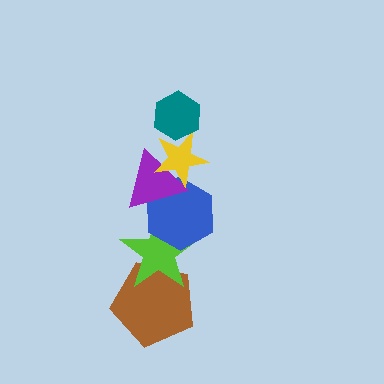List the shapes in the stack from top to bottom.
From top to bottom: the teal hexagon, the yellow star, the purple triangle, the blue hexagon, the lime star, the brown pentagon.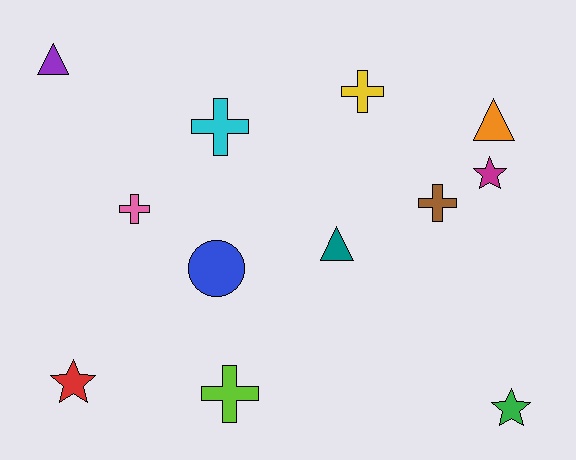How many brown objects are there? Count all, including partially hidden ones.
There is 1 brown object.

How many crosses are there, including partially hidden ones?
There are 5 crosses.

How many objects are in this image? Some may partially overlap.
There are 12 objects.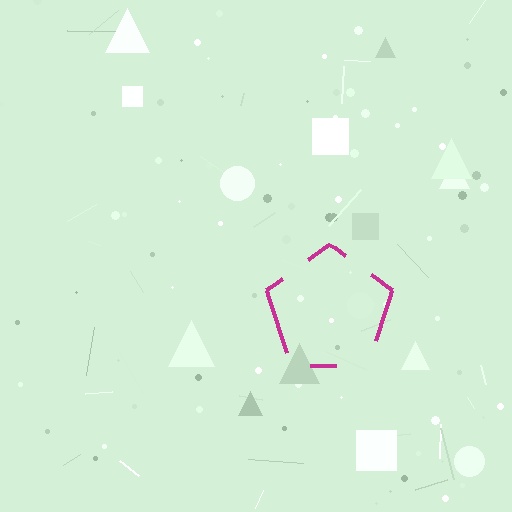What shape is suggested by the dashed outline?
The dashed outline suggests a pentagon.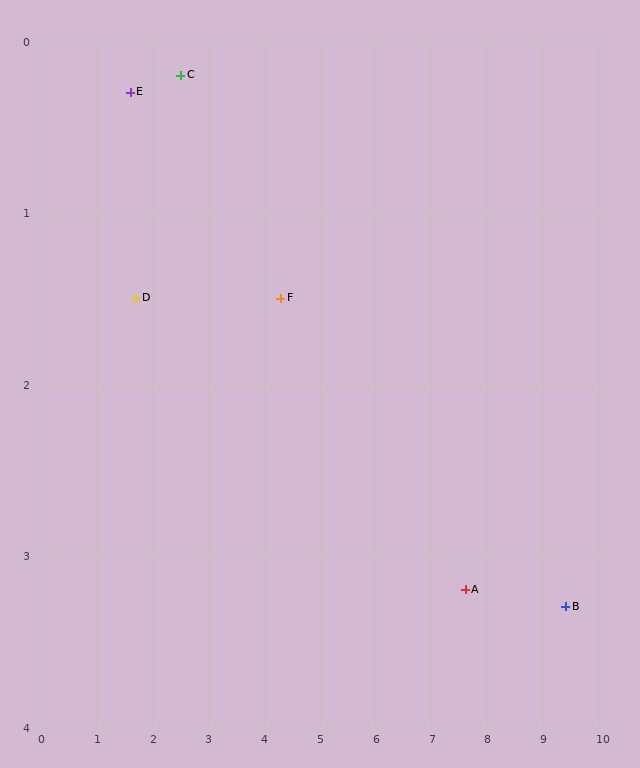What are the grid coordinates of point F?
Point F is at approximately (4.3, 1.5).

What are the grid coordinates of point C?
Point C is at approximately (2.5, 0.2).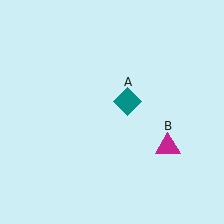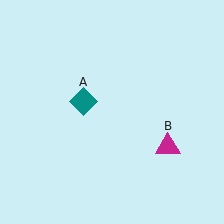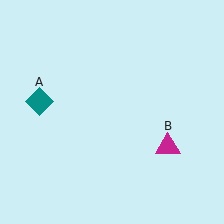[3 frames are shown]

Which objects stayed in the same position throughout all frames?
Magenta triangle (object B) remained stationary.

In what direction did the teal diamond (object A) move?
The teal diamond (object A) moved left.